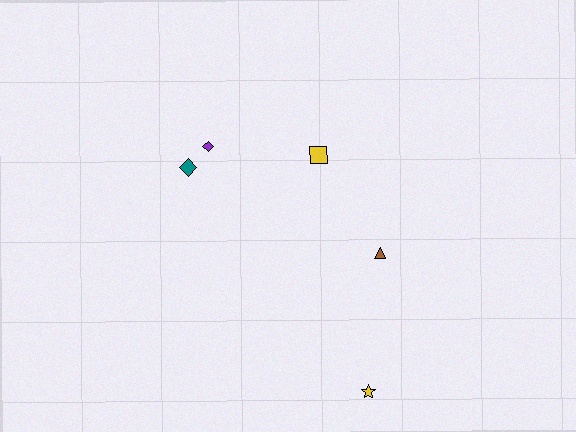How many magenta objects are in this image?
There are no magenta objects.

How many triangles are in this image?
There is 1 triangle.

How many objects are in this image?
There are 5 objects.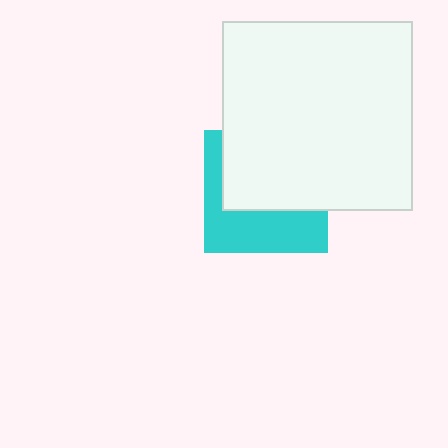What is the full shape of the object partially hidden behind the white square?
The partially hidden object is a cyan square.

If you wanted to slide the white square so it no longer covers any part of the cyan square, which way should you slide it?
Slide it up — that is the most direct way to separate the two shapes.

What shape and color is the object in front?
The object in front is a white square.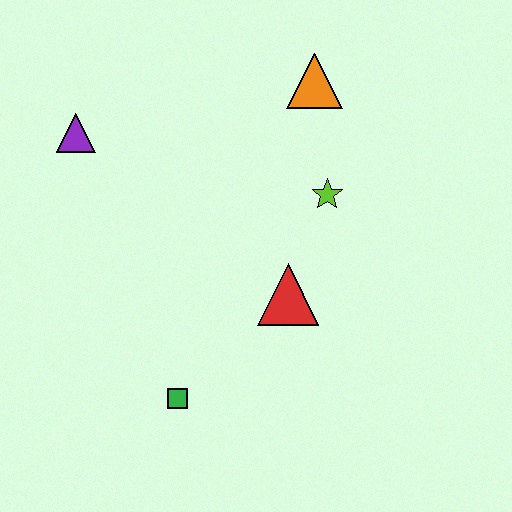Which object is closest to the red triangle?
The lime star is closest to the red triangle.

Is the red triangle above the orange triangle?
No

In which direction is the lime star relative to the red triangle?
The lime star is above the red triangle.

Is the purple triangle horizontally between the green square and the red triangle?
No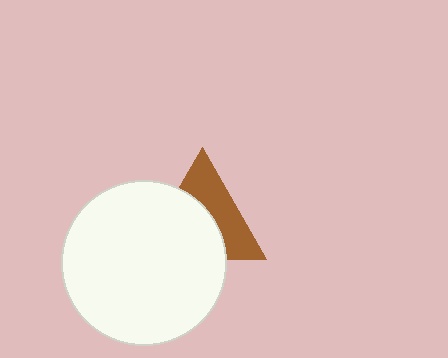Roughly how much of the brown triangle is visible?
About half of it is visible (roughly 46%).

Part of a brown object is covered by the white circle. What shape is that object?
It is a triangle.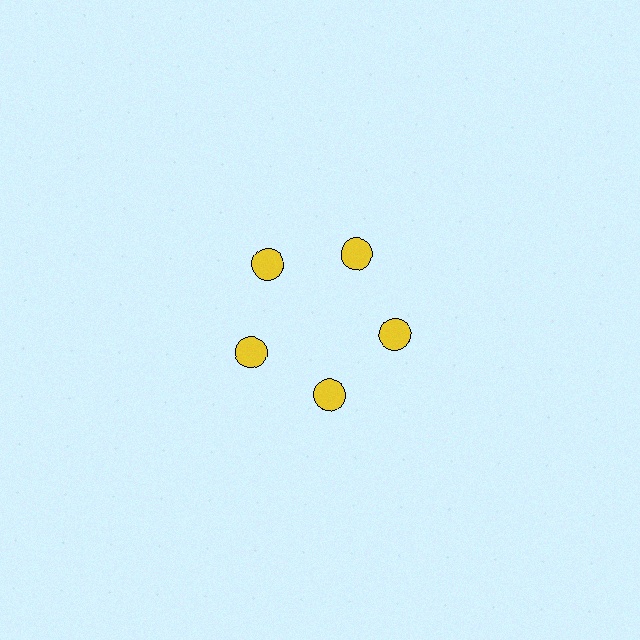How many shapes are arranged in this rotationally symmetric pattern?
There are 5 shapes, arranged in 5 groups of 1.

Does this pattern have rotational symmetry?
Yes, this pattern has 5-fold rotational symmetry. It looks the same after rotating 72 degrees around the center.